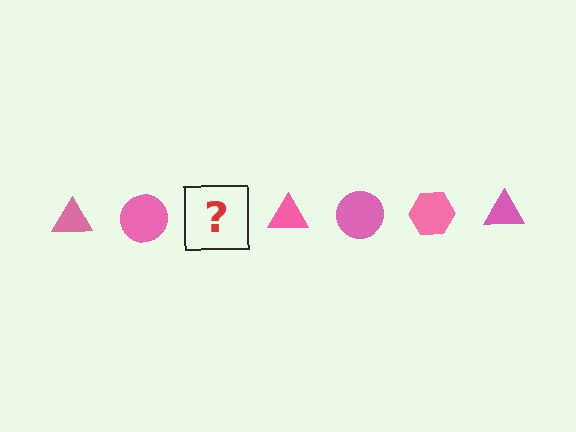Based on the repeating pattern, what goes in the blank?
The blank should be a pink hexagon.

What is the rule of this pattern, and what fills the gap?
The rule is that the pattern cycles through triangle, circle, hexagon shapes in pink. The gap should be filled with a pink hexagon.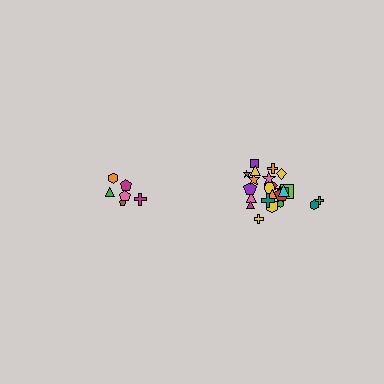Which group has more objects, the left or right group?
The right group.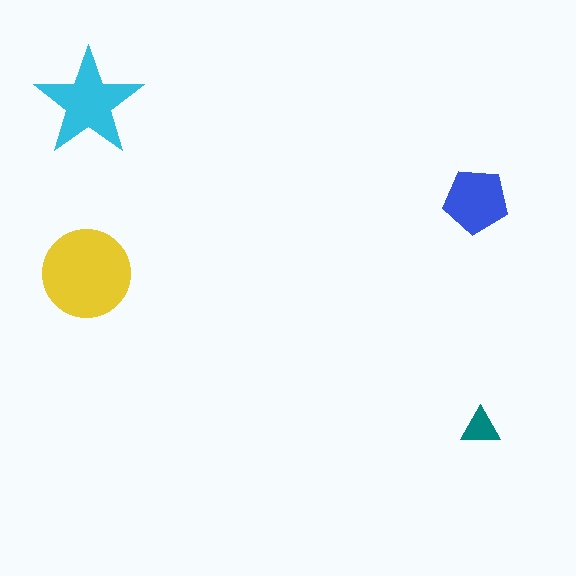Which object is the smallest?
The teal triangle.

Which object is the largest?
The yellow circle.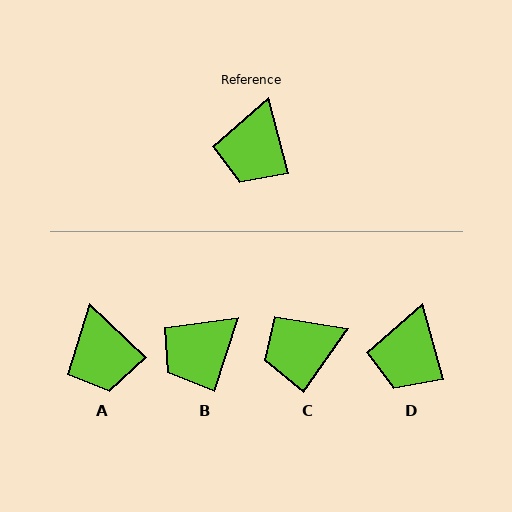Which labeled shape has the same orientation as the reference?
D.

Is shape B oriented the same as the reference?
No, it is off by about 33 degrees.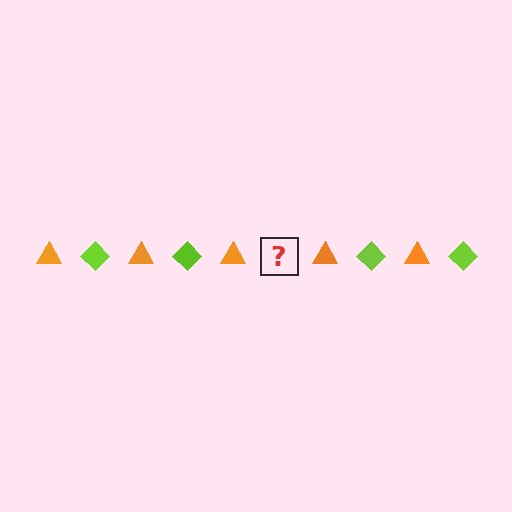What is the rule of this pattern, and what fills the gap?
The rule is that the pattern alternates between orange triangle and lime diamond. The gap should be filled with a lime diamond.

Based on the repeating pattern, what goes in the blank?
The blank should be a lime diamond.